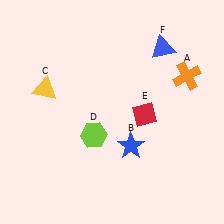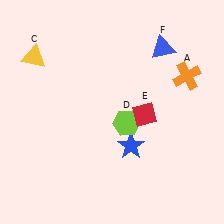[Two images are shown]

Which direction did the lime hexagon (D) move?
The lime hexagon (D) moved right.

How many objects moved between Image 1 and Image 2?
2 objects moved between the two images.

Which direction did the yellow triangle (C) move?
The yellow triangle (C) moved up.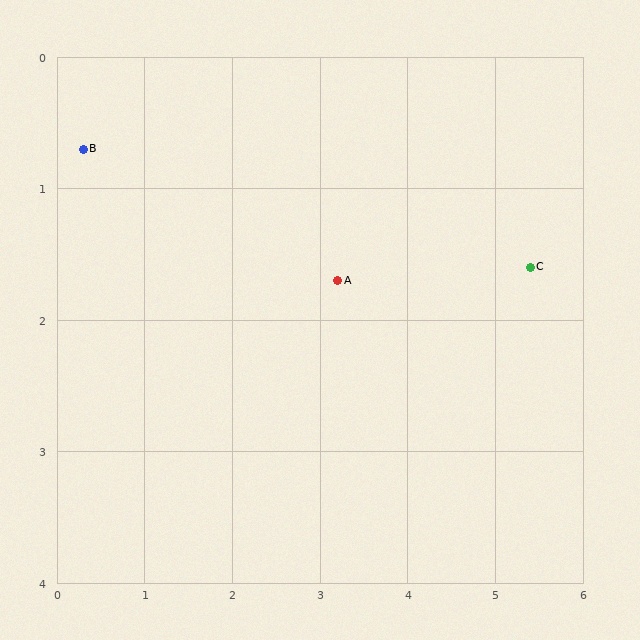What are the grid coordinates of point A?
Point A is at approximately (3.2, 1.7).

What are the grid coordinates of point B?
Point B is at approximately (0.3, 0.7).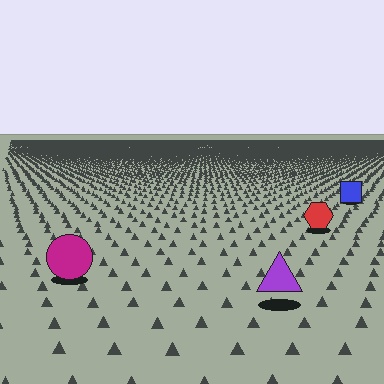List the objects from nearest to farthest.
From nearest to farthest: the purple triangle, the magenta circle, the red hexagon, the blue square.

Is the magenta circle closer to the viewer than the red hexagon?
Yes. The magenta circle is closer — you can tell from the texture gradient: the ground texture is coarser near it.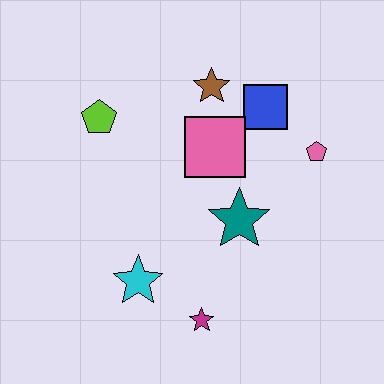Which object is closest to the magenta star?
The cyan star is closest to the magenta star.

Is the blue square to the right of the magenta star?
Yes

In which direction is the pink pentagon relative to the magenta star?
The pink pentagon is above the magenta star.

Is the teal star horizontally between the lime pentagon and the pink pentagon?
Yes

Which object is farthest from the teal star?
The lime pentagon is farthest from the teal star.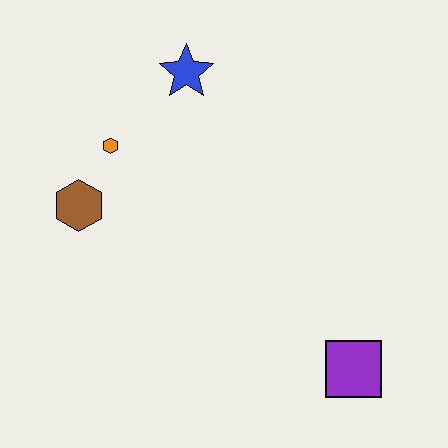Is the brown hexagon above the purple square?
Yes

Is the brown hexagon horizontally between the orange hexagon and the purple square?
No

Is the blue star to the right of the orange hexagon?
Yes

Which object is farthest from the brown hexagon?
The purple square is farthest from the brown hexagon.